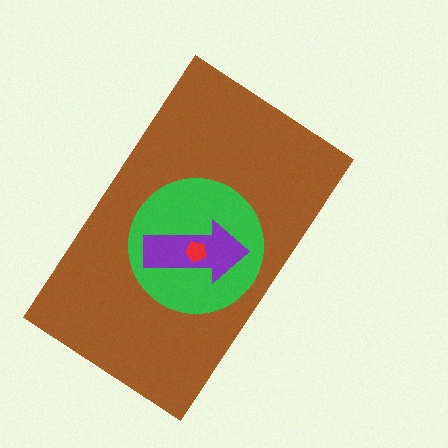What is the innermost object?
The red pentagon.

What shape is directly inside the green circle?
The purple arrow.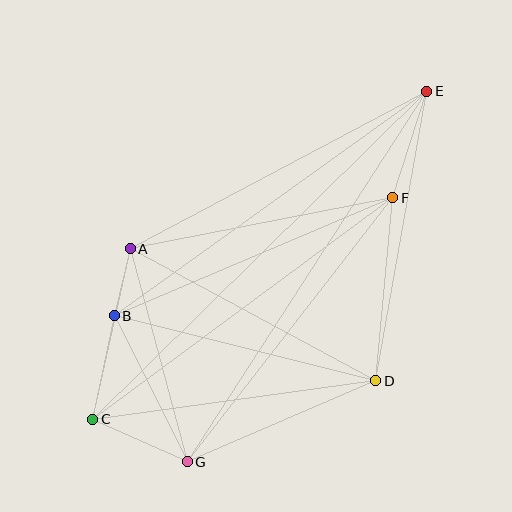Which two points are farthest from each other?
Points C and E are farthest from each other.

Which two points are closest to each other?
Points A and B are closest to each other.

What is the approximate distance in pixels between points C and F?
The distance between C and F is approximately 373 pixels.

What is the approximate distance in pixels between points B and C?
The distance between B and C is approximately 106 pixels.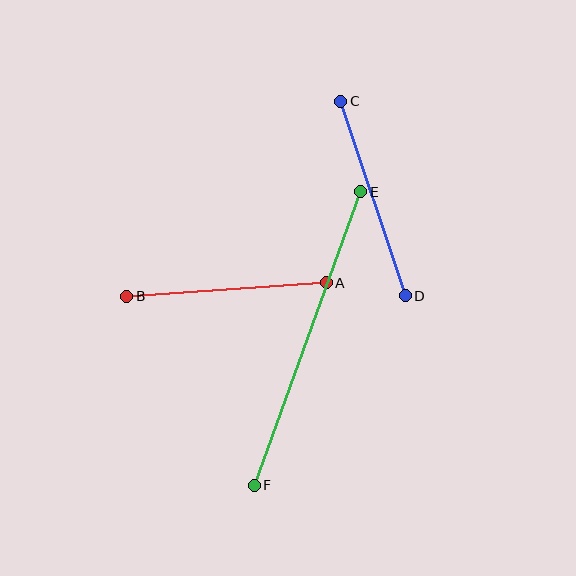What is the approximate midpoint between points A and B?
The midpoint is at approximately (226, 290) pixels.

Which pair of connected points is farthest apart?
Points E and F are farthest apart.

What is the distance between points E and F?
The distance is approximately 312 pixels.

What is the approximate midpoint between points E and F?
The midpoint is at approximately (307, 339) pixels.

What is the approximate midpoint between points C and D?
The midpoint is at approximately (373, 199) pixels.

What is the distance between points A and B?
The distance is approximately 200 pixels.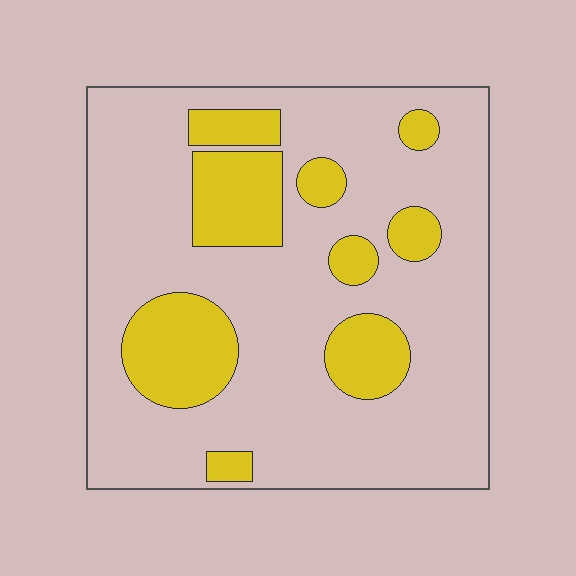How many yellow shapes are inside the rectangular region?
9.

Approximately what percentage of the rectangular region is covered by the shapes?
Approximately 25%.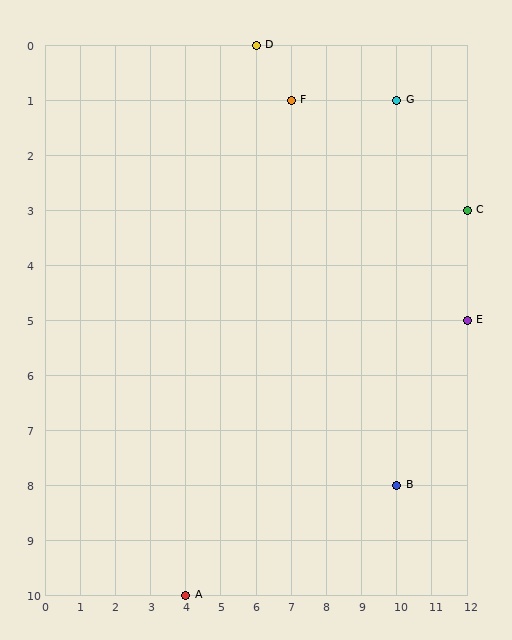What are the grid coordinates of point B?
Point B is at grid coordinates (10, 8).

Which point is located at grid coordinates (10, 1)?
Point G is at (10, 1).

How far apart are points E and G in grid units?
Points E and G are 2 columns and 4 rows apart (about 4.5 grid units diagonally).